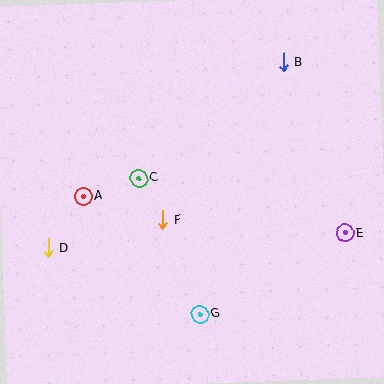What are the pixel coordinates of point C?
Point C is at (139, 178).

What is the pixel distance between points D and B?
The distance between D and B is 300 pixels.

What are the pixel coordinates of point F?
Point F is at (163, 220).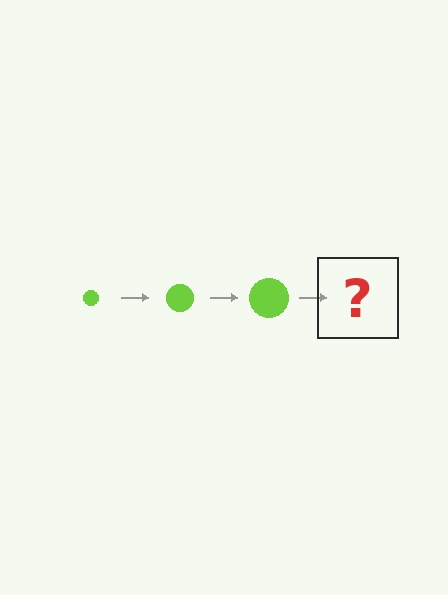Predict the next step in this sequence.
The next step is a lime circle, larger than the previous one.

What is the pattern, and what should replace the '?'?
The pattern is that the circle gets progressively larger each step. The '?' should be a lime circle, larger than the previous one.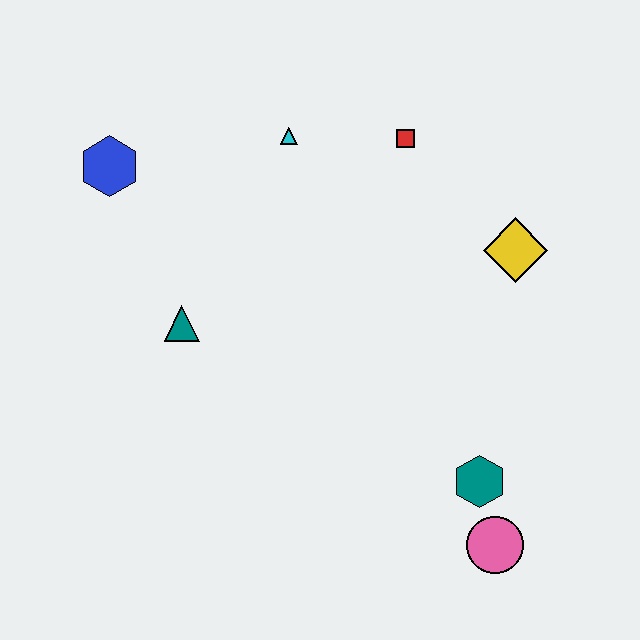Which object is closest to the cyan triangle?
The red square is closest to the cyan triangle.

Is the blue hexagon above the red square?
No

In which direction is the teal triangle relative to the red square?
The teal triangle is to the left of the red square.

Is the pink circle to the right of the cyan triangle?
Yes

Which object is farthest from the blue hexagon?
The pink circle is farthest from the blue hexagon.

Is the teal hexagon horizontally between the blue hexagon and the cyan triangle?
No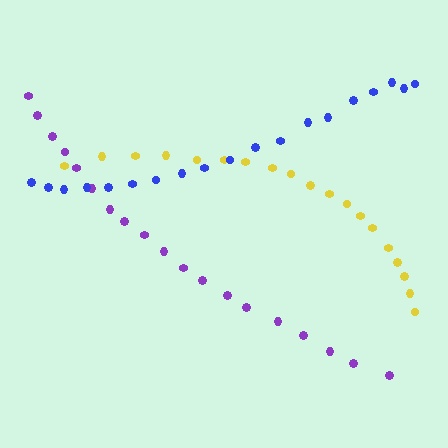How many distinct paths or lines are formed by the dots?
There are 3 distinct paths.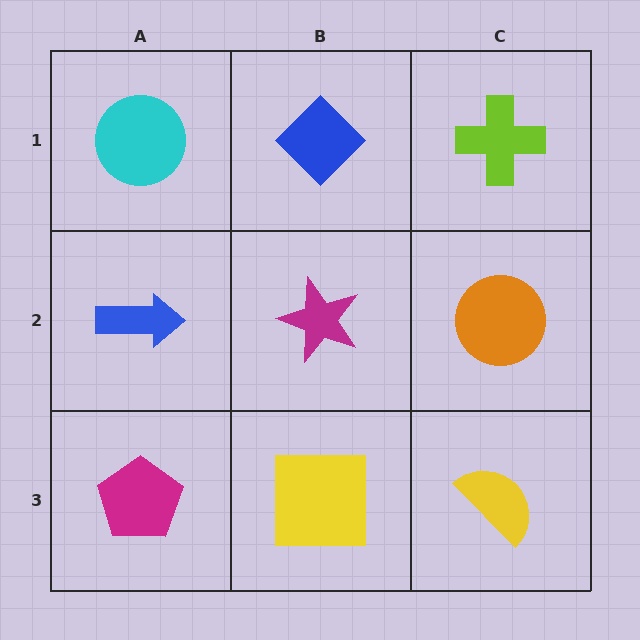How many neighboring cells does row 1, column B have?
3.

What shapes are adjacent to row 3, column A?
A blue arrow (row 2, column A), a yellow square (row 3, column B).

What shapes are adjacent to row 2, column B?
A blue diamond (row 1, column B), a yellow square (row 3, column B), a blue arrow (row 2, column A), an orange circle (row 2, column C).